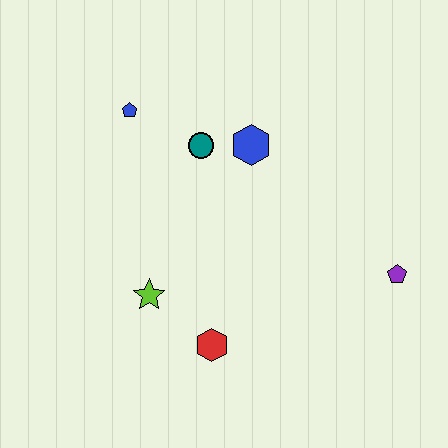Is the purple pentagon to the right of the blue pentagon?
Yes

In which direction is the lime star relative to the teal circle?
The lime star is below the teal circle.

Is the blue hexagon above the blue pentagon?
No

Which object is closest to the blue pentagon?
The teal circle is closest to the blue pentagon.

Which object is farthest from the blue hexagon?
The red hexagon is farthest from the blue hexagon.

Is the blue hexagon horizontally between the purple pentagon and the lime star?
Yes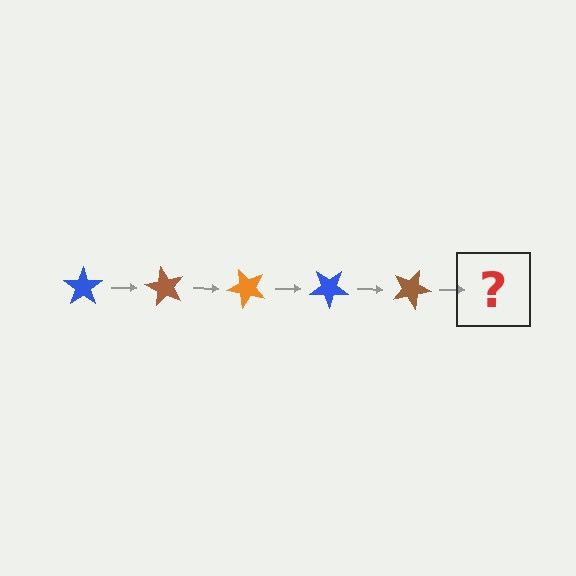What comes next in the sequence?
The next element should be an orange star, rotated 300 degrees from the start.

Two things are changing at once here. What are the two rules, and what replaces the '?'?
The two rules are that it rotates 60 degrees each step and the color cycles through blue, brown, and orange. The '?' should be an orange star, rotated 300 degrees from the start.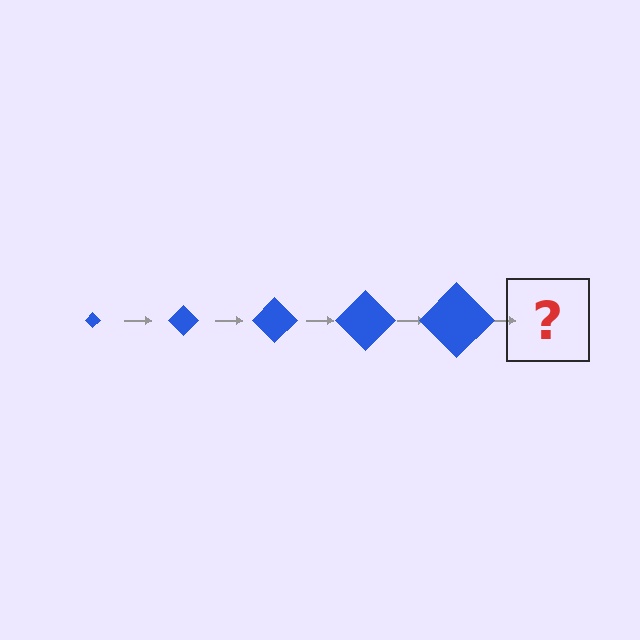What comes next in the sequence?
The next element should be a blue diamond, larger than the previous one.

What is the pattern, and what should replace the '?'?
The pattern is that the diamond gets progressively larger each step. The '?' should be a blue diamond, larger than the previous one.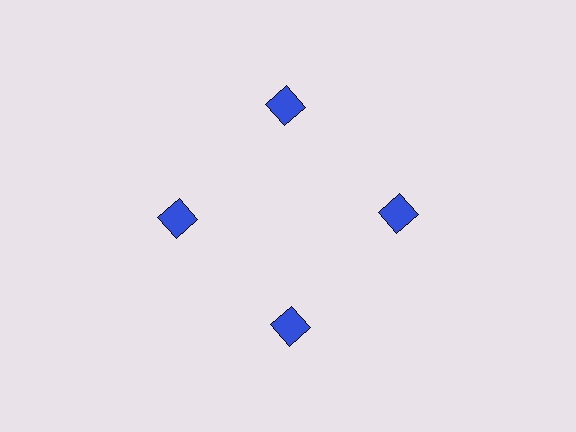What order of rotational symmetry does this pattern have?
This pattern has 4-fold rotational symmetry.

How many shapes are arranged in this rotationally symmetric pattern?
There are 4 shapes, arranged in 4 groups of 1.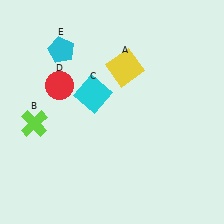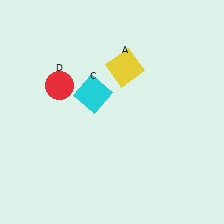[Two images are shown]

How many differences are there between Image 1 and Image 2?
There are 2 differences between the two images.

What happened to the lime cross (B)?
The lime cross (B) was removed in Image 2. It was in the bottom-left area of Image 1.